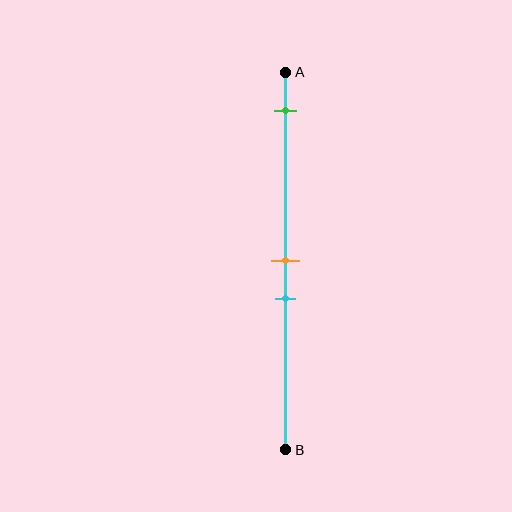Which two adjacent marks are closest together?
The orange and cyan marks are the closest adjacent pair.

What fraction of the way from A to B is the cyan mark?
The cyan mark is approximately 60% (0.6) of the way from A to B.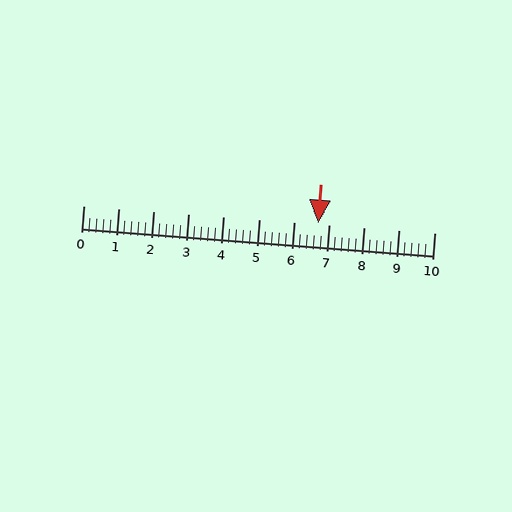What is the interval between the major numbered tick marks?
The major tick marks are spaced 1 units apart.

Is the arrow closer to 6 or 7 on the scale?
The arrow is closer to 7.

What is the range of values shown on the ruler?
The ruler shows values from 0 to 10.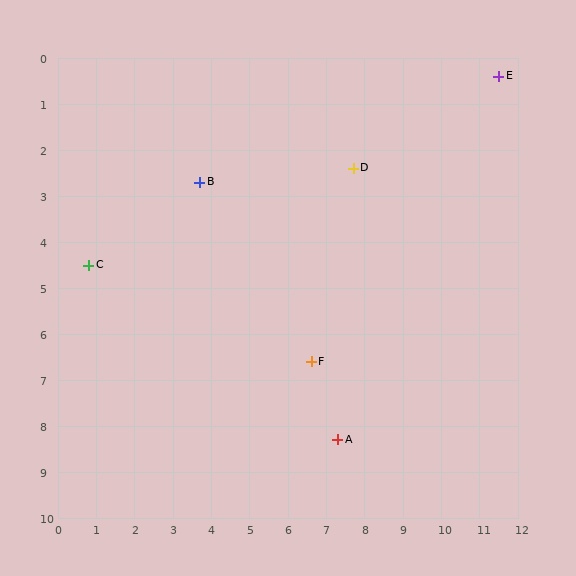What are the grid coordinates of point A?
Point A is at approximately (7.3, 8.3).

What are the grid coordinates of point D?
Point D is at approximately (7.7, 2.4).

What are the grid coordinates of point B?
Point B is at approximately (3.7, 2.7).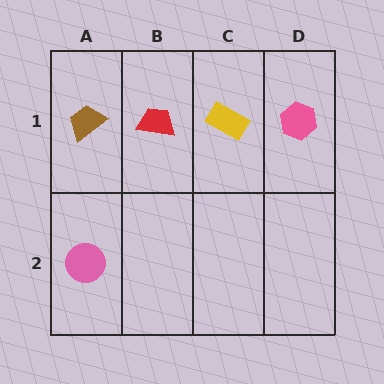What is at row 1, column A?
A brown trapezoid.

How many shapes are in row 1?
4 shapes.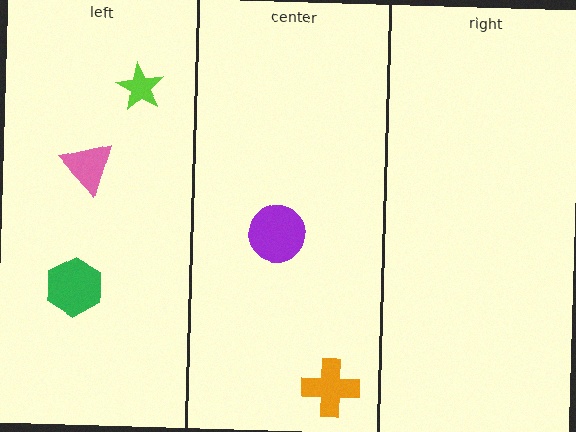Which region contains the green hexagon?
The left region.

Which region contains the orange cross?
The center region.